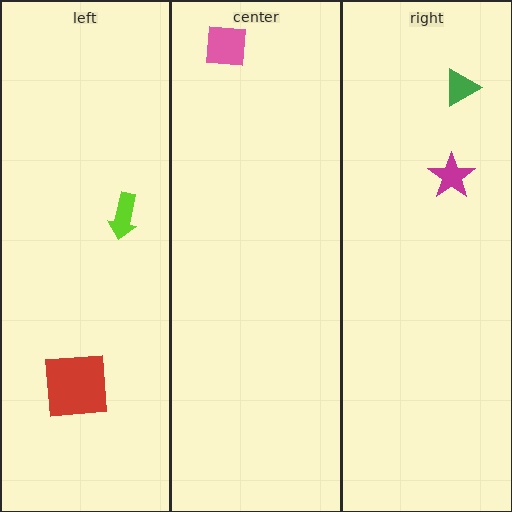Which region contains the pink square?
The center region.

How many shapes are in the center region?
1.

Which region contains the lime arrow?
The left region.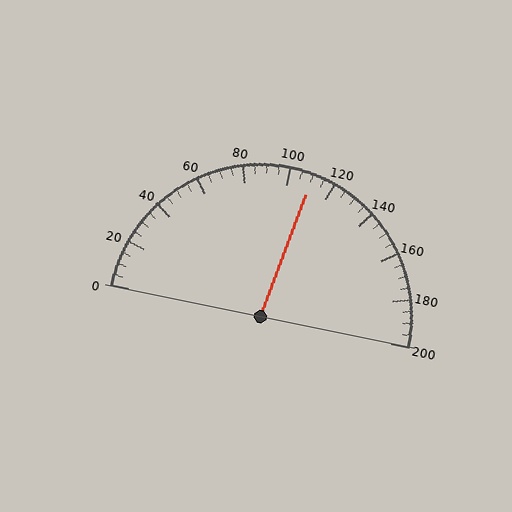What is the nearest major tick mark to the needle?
The nearest major tick mark is 120.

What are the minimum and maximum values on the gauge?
The gauge ranges from 0 to 200.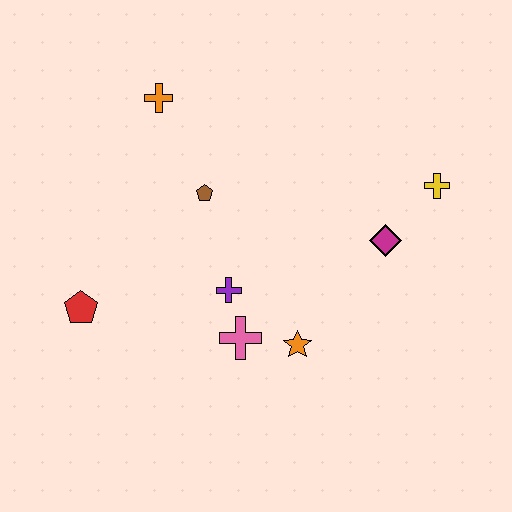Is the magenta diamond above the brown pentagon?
No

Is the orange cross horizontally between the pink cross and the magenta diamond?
No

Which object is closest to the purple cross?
The pink cross is closest to the purple cross.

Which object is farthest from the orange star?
The orange cross is farthest from the orange star.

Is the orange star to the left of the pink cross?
No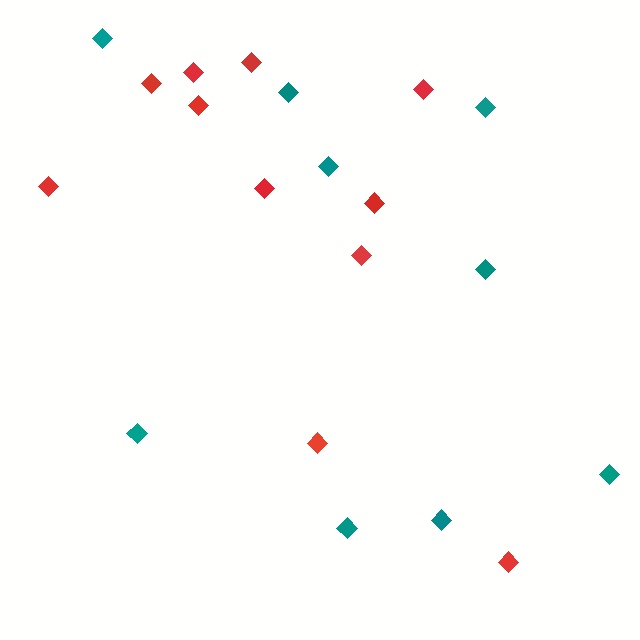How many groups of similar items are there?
There are 2 groups: one group of red diamonds (11) and one group of teal diamonds (9).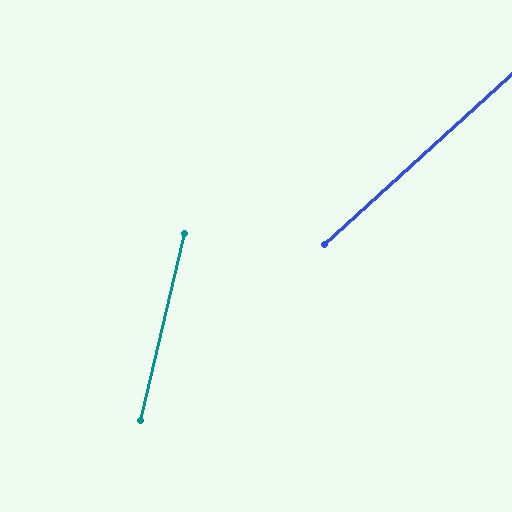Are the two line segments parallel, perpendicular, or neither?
Neither parallel nor perpendicular — they differ by about 35°.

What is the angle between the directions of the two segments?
Approximately 35 degrees.